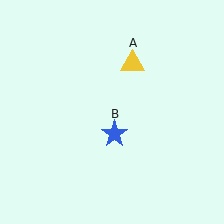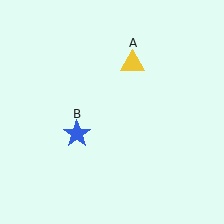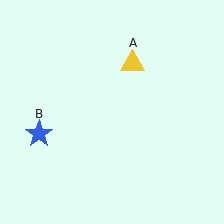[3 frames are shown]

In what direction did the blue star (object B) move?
The blue star (object B) moved left.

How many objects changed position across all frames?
1 object changed position: blue star (object B).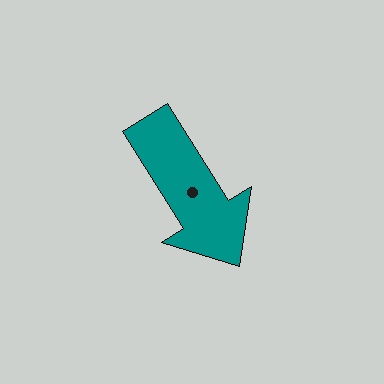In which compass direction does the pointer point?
Southeast.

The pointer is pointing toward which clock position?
Roughly 5 o'clock.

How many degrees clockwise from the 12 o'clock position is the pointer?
Approximately 148 degrees.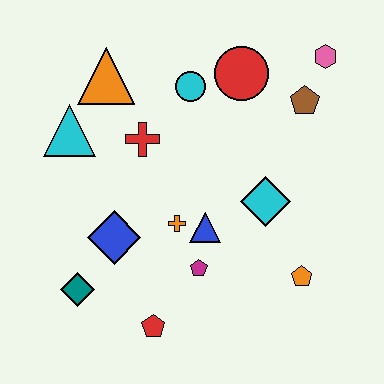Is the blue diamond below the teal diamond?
No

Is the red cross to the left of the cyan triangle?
No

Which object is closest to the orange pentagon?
The cyan diamond is closest to the orange pentagon.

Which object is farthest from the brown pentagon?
The teal diamond is farthest from the brown pentagon.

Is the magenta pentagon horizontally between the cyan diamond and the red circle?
No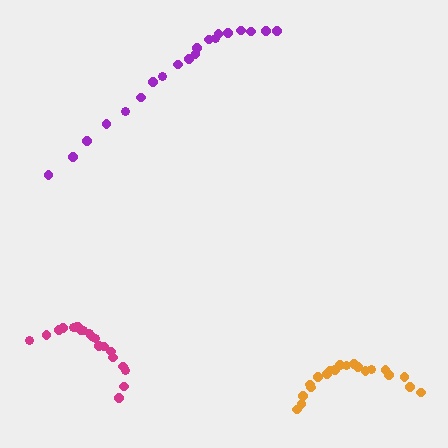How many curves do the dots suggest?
There are 3 distinct paths.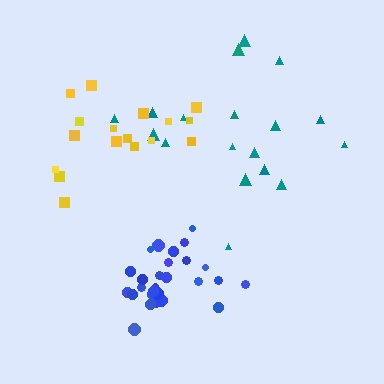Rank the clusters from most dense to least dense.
blue, yellow, teal.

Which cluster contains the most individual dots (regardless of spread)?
Blue (27).